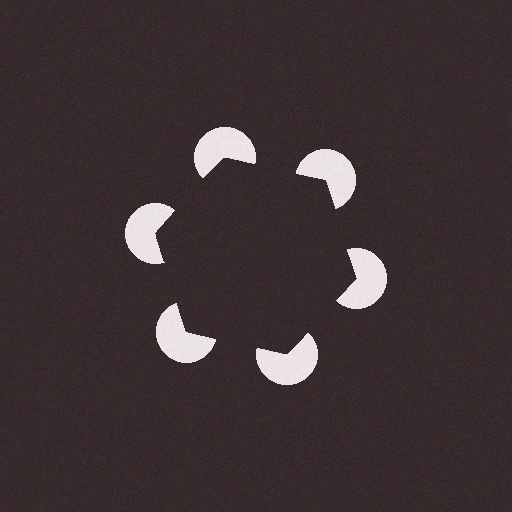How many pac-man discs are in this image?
There are 6 — one at each vertex of the illusory hexagon.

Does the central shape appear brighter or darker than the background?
It typically appears slightly darker than the background, even though no actual brightness change is drawn.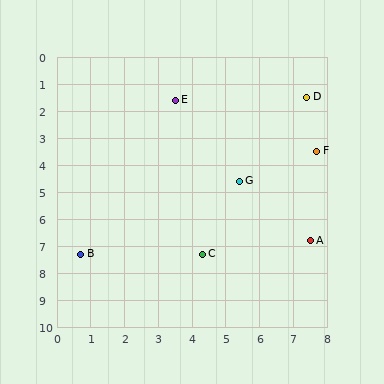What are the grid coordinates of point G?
Point G is at approximately (5.4, 4.6).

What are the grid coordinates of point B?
Point B is at approximately (0.7, 7.3).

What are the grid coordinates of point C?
Point C is at approximately (4.3, 7.3).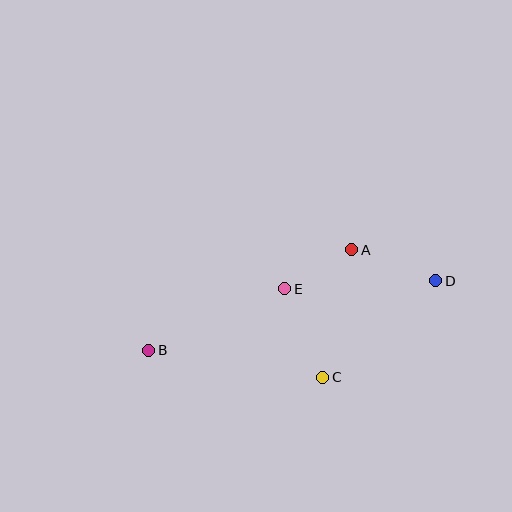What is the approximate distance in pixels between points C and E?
The distance between C and E is approximately 97 pixels.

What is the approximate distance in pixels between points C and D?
The distance between C and D is approximately 149 pixels.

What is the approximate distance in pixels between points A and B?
The distance between A and B is approximately 226 pixels.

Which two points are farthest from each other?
Points B and D are farthest from each other.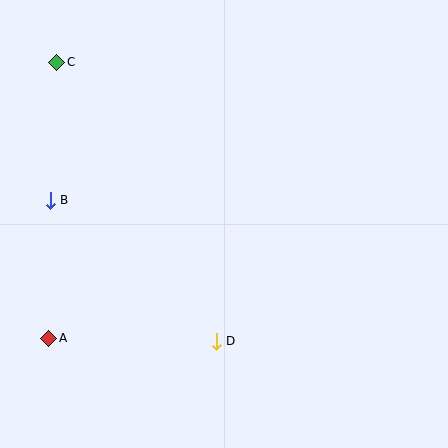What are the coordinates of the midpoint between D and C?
The midpoint between D and C is at (136, 202).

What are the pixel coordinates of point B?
Point B is at (50, 200).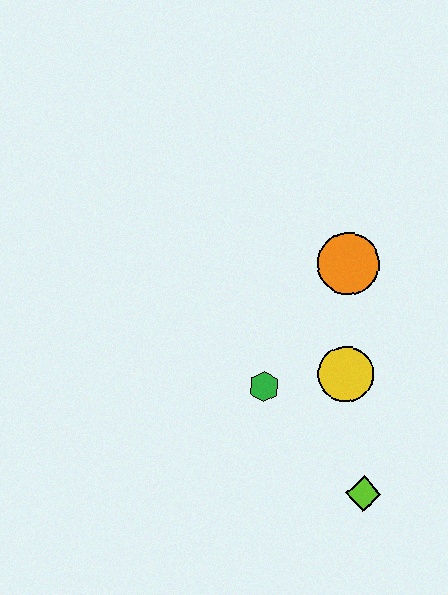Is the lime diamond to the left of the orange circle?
No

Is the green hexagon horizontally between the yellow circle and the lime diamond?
No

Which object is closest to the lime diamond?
The yellow circle is closest to the lime diamond.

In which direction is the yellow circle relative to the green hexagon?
The yellow circle is to the right of the green hexagon.